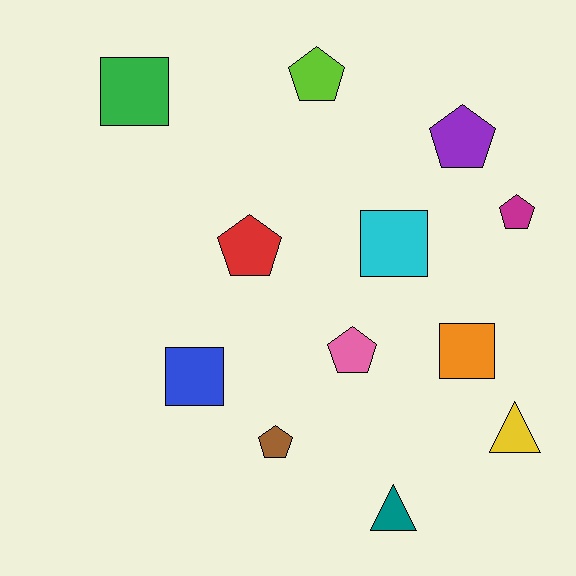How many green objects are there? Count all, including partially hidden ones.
There is 1 green object.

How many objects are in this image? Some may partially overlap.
There are 12 objects.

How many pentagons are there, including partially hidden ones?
There are 6 pentagons.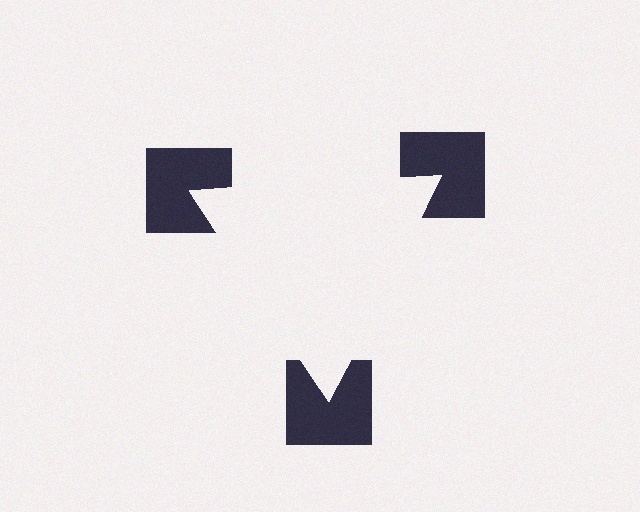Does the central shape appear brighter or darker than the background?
It typically appears slightly brighter than the background, even though no actual brightness change is drawn.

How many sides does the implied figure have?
3 sides.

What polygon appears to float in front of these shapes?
An illusory triangle — its edges are inferred from the aligned wedge cuts in the notched squares, not physically drawn.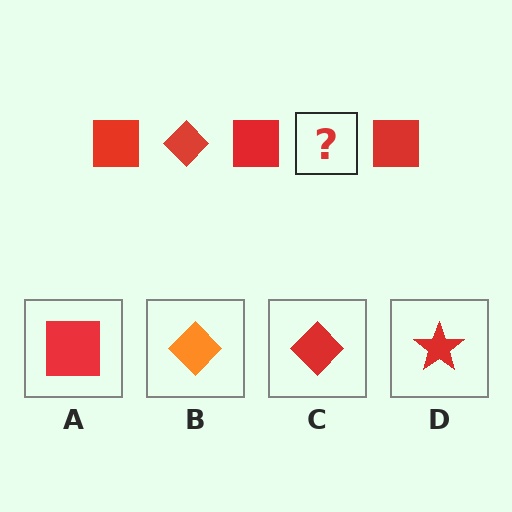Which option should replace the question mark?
Option C.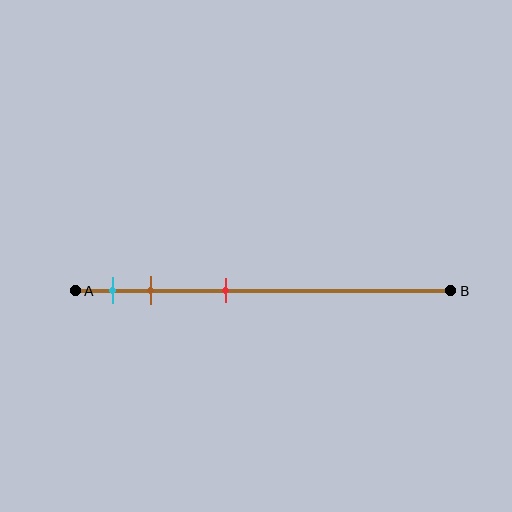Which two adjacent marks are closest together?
The cyan and brown marks are the closest adjacent pair.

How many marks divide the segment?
There are 3 marks dividing the segment.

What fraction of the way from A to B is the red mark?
The red mark is approximately 40% (0.4) of the way from A to B.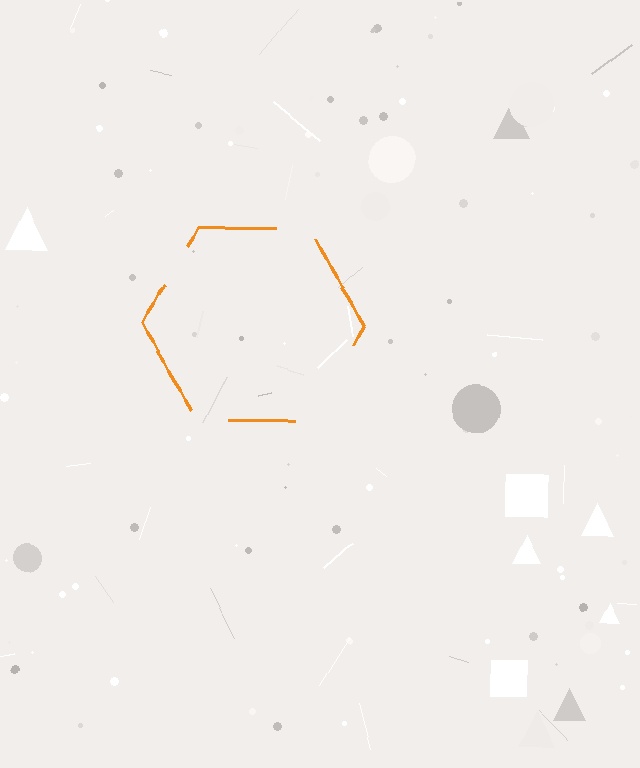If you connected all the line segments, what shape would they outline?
They would outline a hexagon.